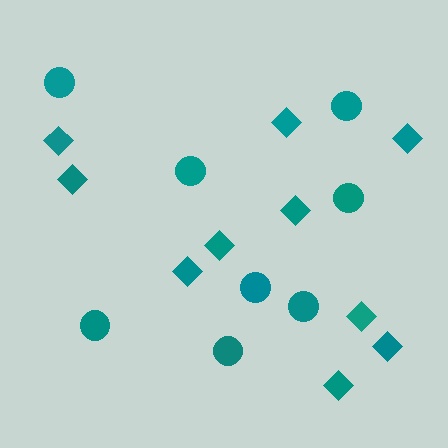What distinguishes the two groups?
There are 2 groups: one group of circles (8) and one group of diamonds (10).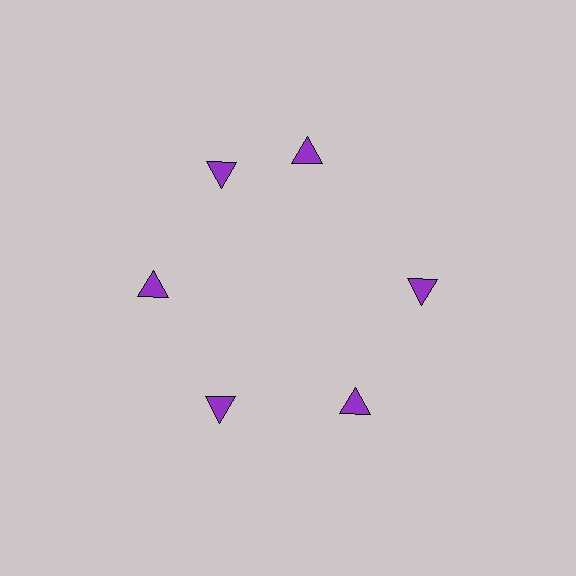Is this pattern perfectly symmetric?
No. The 6 purple triangles are arranged in a ring, but one element near the 1 o'clock position is rotated out of alignment along the ring, breaking the 6-fold rotational symmetry.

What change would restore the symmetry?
The symmetry would be restored by rotating it back into even spacing with its neighbors so that all 6 triangles sit at equal angles and equal distance from the center.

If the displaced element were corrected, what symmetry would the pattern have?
It would have 6-fold rotational symmetry — the pattern would map onto itself every 60 degrees.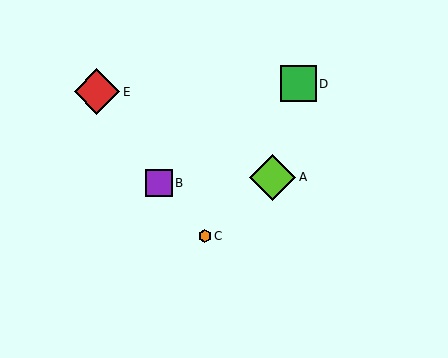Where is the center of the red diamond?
The center of the red diamond is at (97, 92).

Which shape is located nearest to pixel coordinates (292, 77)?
The green square (labeled D) at (299, 84) is nearest to that location.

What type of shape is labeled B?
Shape B is a purple square.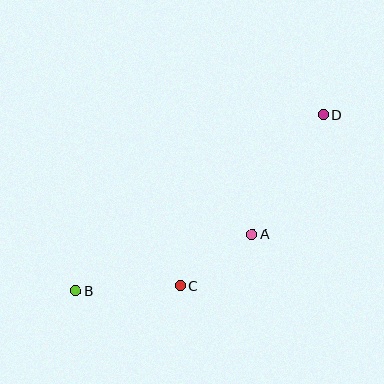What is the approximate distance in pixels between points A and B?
The distance between A and B is approximately 186 pixels.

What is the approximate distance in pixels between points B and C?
The distance between B and C is approximately 105 pixels.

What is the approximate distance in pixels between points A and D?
The distance between A and D is approximately 139 pixels.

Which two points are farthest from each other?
Points B and D are farthest from each other.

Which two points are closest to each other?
Points A and C are closest to each other.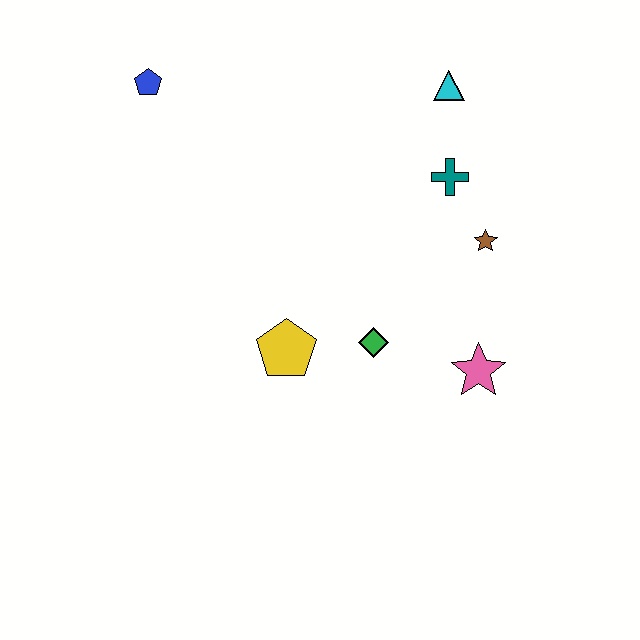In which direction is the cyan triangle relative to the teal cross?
The cyan triangle is above the teal cross.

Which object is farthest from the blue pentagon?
The pink star is farthest from the blue pentagon.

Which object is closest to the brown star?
The teal cross is closest to the brown star.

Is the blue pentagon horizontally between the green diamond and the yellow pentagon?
No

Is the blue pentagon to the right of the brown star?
No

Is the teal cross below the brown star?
No